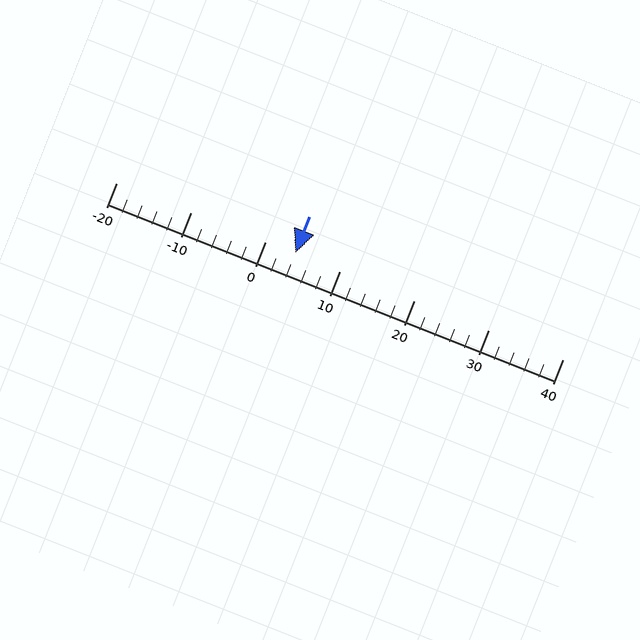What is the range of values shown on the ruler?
The ruler shows values from -20 to 40.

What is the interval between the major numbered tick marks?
The major tick marks are spaced 10 units apart.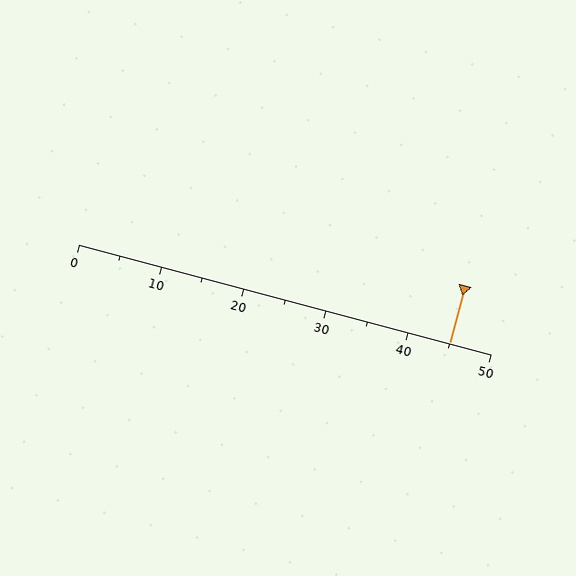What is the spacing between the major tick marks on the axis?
The major ticks are spaced 10 apart.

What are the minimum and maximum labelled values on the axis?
The axis runs from 0 to 50.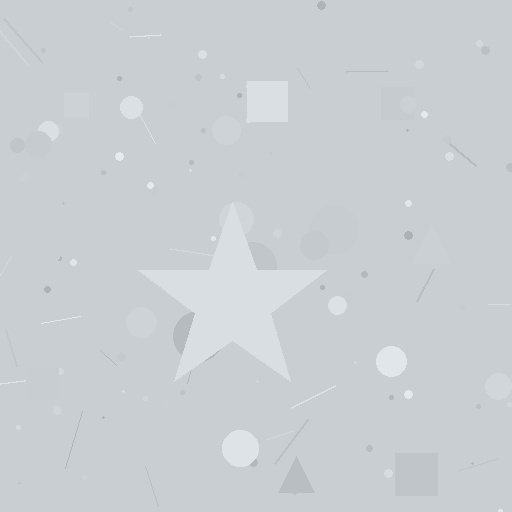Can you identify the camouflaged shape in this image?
The camouflaged shape is a star.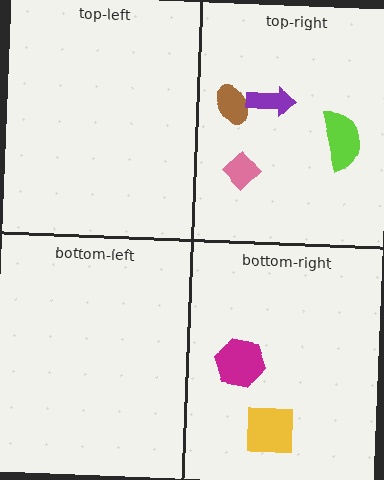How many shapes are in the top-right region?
4.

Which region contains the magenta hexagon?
The bottom-right region.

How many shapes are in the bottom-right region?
2.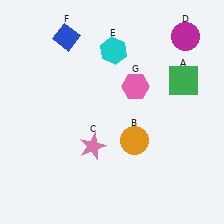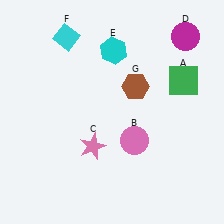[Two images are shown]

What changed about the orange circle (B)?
In Image 1, B is orange. In Image 2, it changed to pink.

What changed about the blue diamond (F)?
In Image 1, F is blue. In Image 2, it changed to cyan.